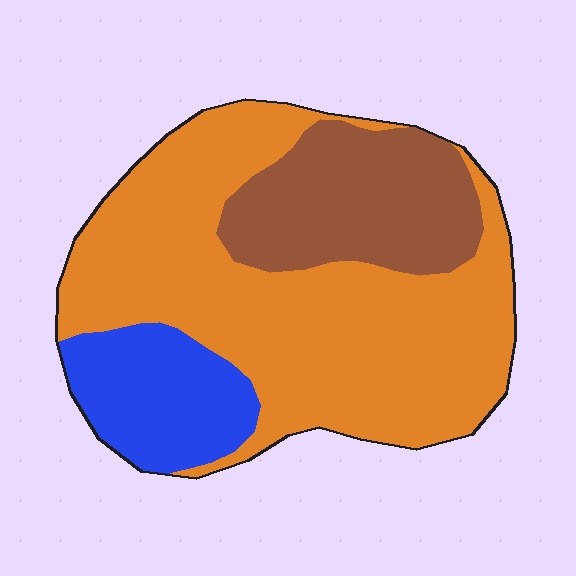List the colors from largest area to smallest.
From largest to smallest: orange, brown, blue.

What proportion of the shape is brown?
Brown covers 23% of the shape.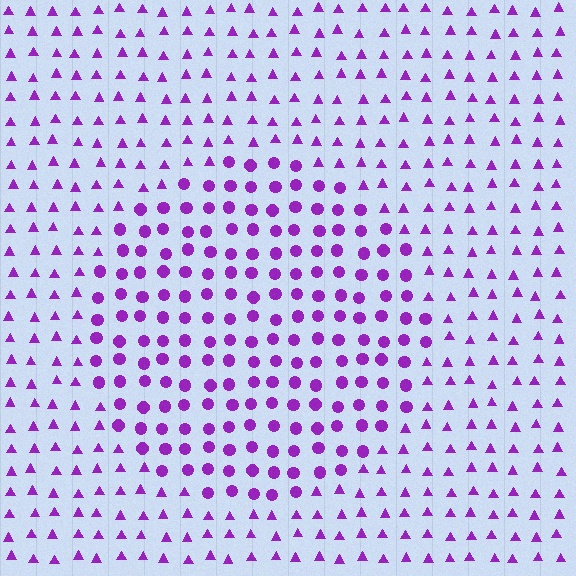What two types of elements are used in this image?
The image uses circles inside the circle region and triangles outside it.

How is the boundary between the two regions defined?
The boundary is defined by a change in element shape: circles inside vs. triangles outside. All elements share the same color and spacing.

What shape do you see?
I see a circle.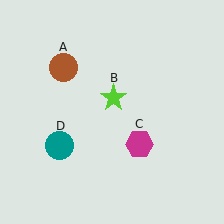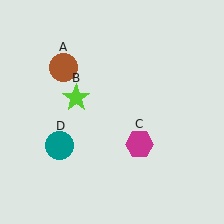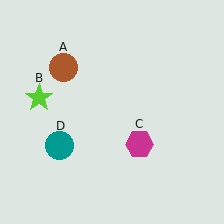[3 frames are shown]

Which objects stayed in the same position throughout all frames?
Brown circle (object A) and magenta hexagon (object C) and teal circle (object D) remained stationary.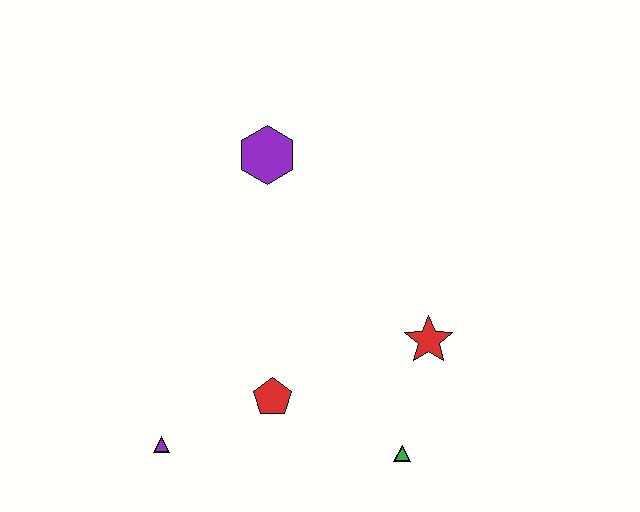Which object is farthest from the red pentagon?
The purple hexagon is farthest from the red pentagon.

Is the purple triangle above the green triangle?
Yes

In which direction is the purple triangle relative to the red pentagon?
The purple triangle is to the left of the red pentagon.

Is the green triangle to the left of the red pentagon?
No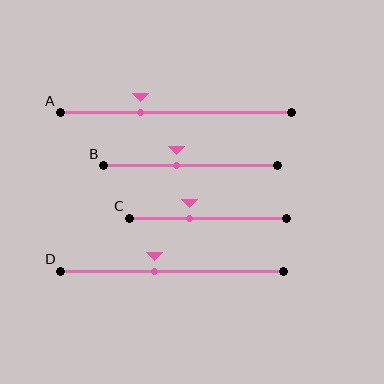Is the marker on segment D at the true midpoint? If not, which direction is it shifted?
No, the marker on segment D is shifted to the left by about 8% of the segment length.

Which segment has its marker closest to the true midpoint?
Segment D has its marker closest to the true midpoint.